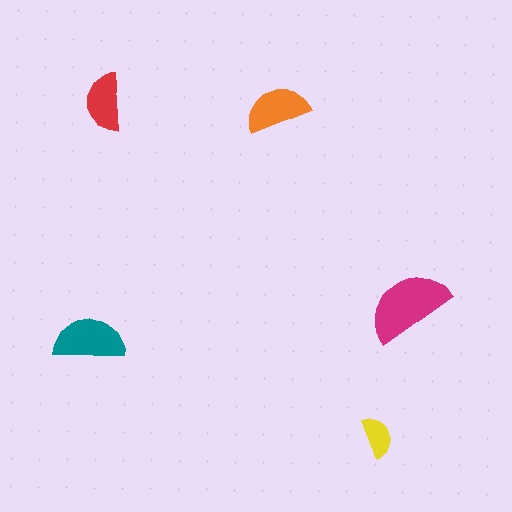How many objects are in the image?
There are 5 objects in the image.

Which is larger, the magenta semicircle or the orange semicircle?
The magenta one.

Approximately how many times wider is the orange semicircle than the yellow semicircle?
About 1.5 times wider.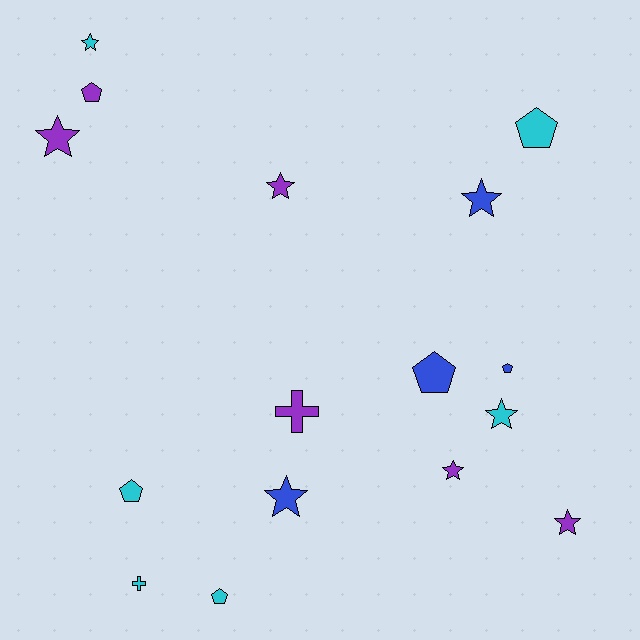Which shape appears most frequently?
Star, with 8 objects.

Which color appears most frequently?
Purple, with 6 objects.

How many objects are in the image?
There are 16 objects.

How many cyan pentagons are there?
There are 3 cyan pentagons.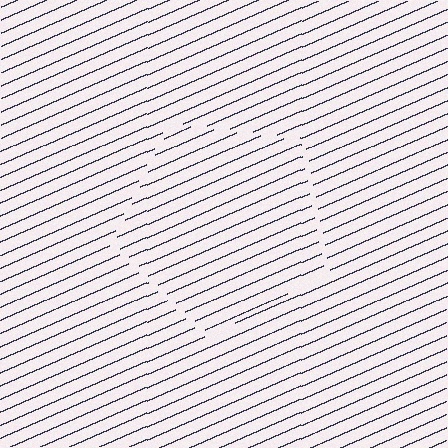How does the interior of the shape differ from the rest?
The interior of the shape contains the same grating, shifted by half a period — the contour is defined by the phase discontinuity where line-ends from the inner and outer gratings abut.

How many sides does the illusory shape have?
5 sides — the line-ends trace a pentagon.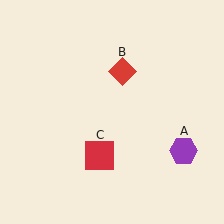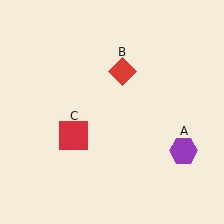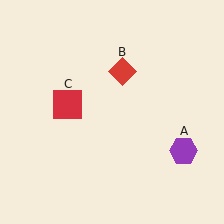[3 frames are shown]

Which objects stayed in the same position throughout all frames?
Purple hexagon (object A) and red diamond (object B) remained stationary.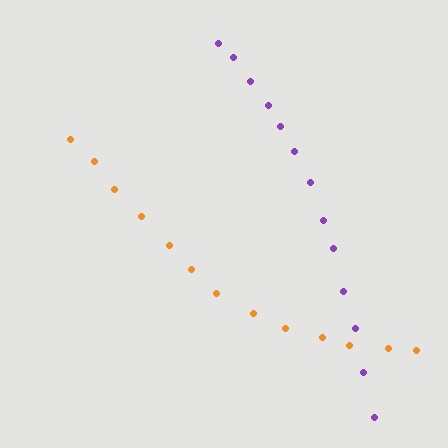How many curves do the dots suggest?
There are 2 distinct paths.